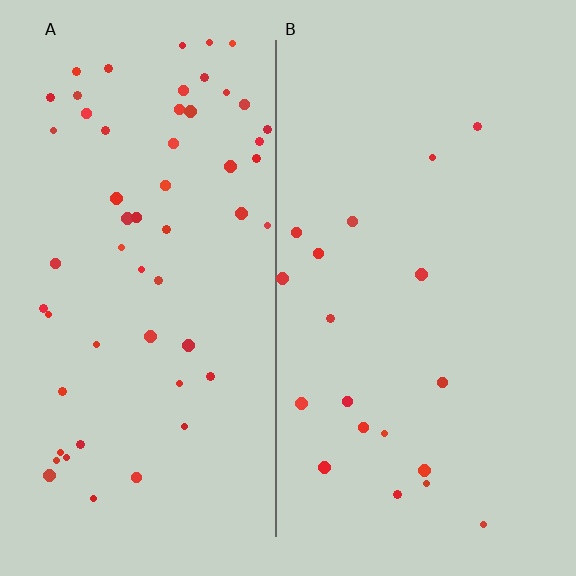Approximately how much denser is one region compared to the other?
Approximately 3.0× — region A over region B.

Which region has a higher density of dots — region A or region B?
A (the left).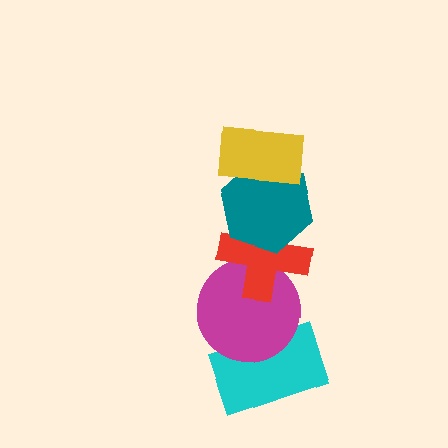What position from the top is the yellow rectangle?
The yellow rectangle is 1st from the top.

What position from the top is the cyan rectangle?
The cyan rectangle is 5th from the top.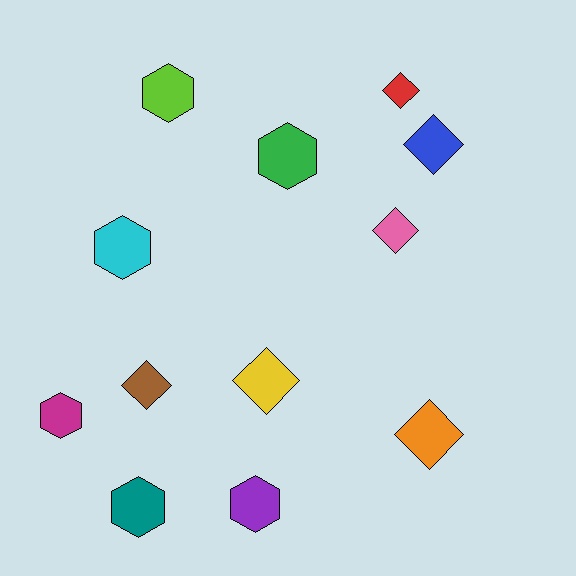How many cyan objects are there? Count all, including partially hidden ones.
There is 1 cyan object.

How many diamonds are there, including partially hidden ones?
There are 6 diamonds.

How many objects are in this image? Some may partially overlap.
There are 12 objects.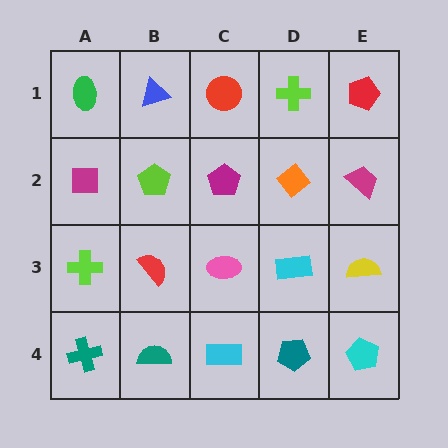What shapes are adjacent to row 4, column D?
A cyan rectangle (row 3, column D), a cyan rectangle (row 4, column C), a cyan pentagon (row 4, column E).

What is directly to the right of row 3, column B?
A pink ellipse.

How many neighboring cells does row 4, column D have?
3.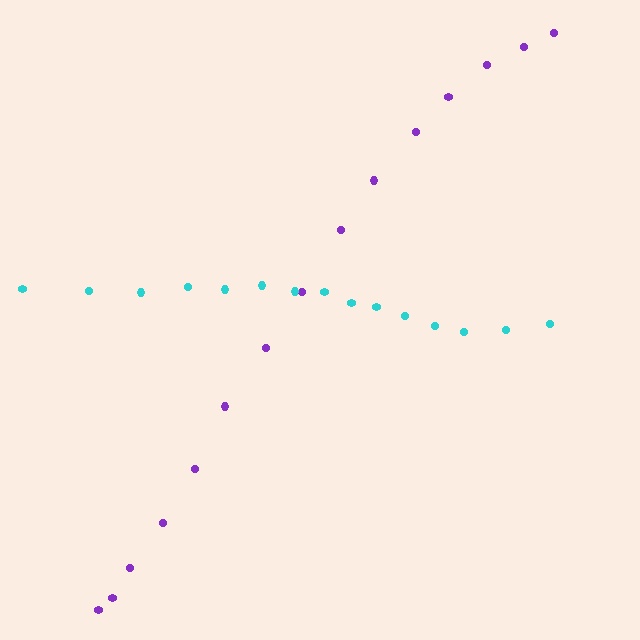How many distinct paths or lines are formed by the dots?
There are 2 distinct paths.